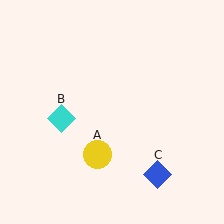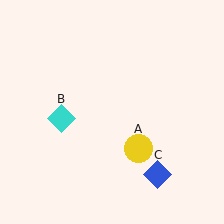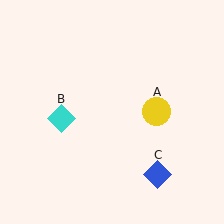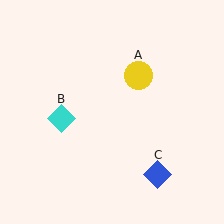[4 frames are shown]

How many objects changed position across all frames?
1 object changed position: yellow circle (object A).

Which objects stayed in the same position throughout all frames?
Cyan diamond (object B) and blue diamond (object C) remained stationary.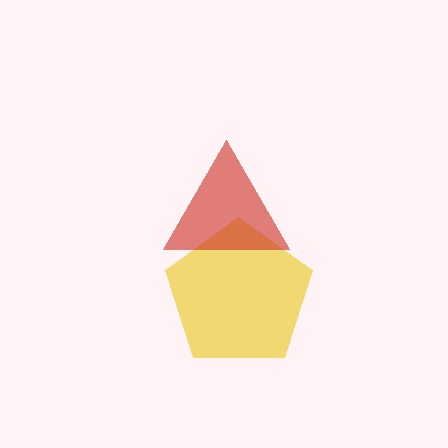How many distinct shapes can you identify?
There are 2 distinct shapes: a yellow pentagon, a red triangle.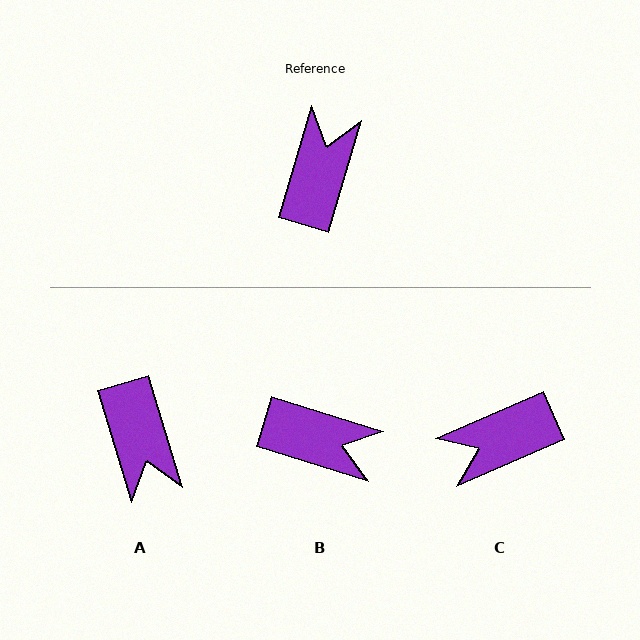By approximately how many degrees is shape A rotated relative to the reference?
Approximately 147 degrees clockwise.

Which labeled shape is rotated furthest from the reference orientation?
A, about 147 degrees away.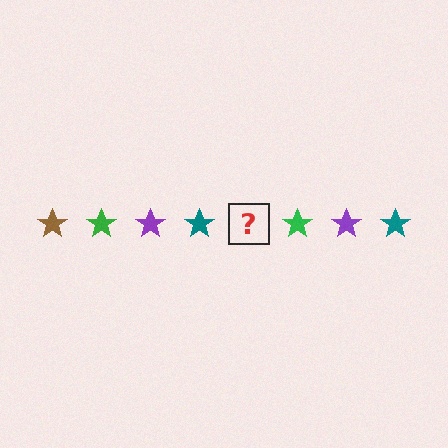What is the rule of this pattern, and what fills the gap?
The rule is that the pattern cycles through brown, green, purple, teal stars. The gap should be filled with a brown star.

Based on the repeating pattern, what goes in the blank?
The blank should be a brown star.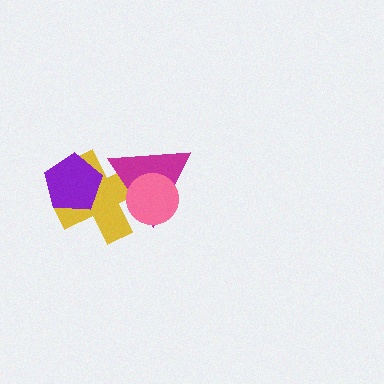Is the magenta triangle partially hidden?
Yes, it is partially covered by another shape.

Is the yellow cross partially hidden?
Yes, it is partially covered by another shape.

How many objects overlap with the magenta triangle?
2 objects overlap with the magenta triangle.